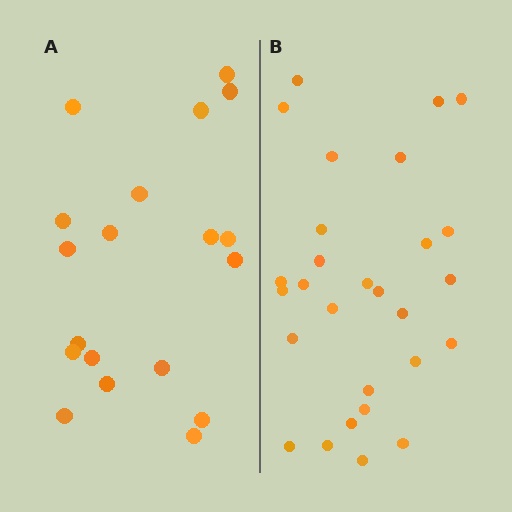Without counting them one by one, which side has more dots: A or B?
Region B (the right region) has more dots.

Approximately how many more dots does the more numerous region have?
Region B has roughly 8 or so more dots than region A.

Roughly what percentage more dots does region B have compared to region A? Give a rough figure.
About 45% more.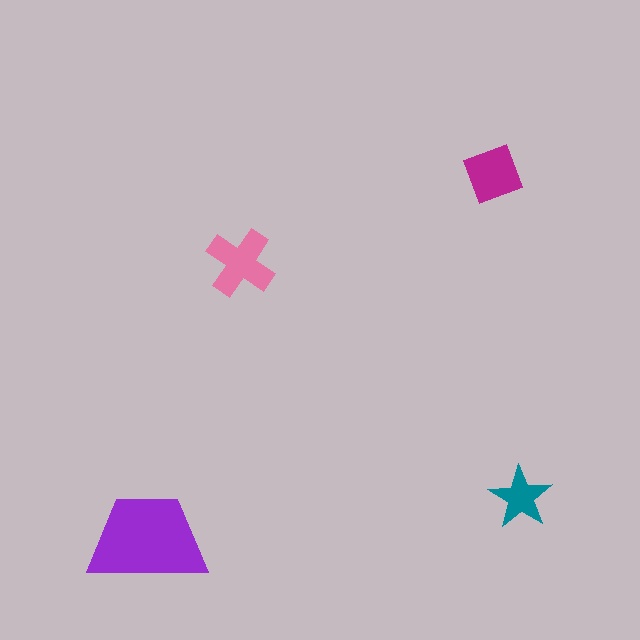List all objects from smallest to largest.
The teal star, the magenta diamond, the pink cross, the purple trapezoid.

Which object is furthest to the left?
The purple trapezoid is leftmost.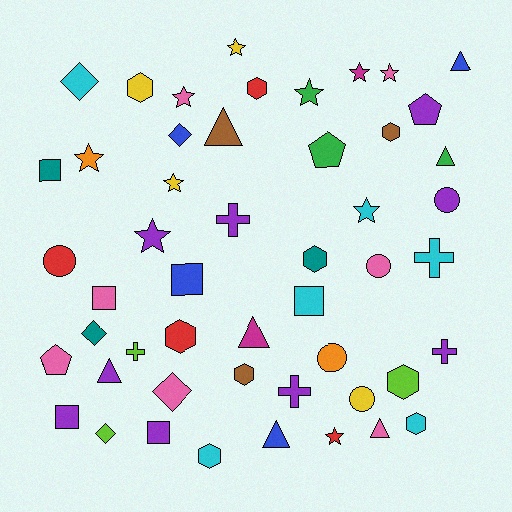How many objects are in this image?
There are 50 objects.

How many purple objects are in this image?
There are 9 purple objects.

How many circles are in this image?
There are 5 circles.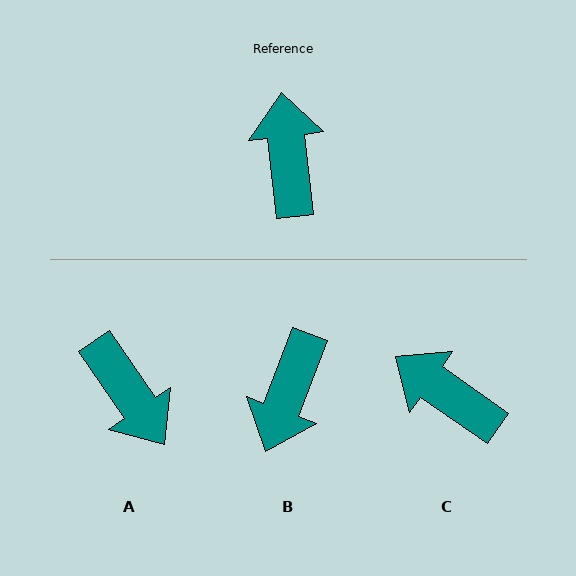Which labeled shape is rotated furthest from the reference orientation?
B, about 153 degrees away.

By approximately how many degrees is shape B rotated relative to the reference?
Approximately 153 degrees counter-clockwise.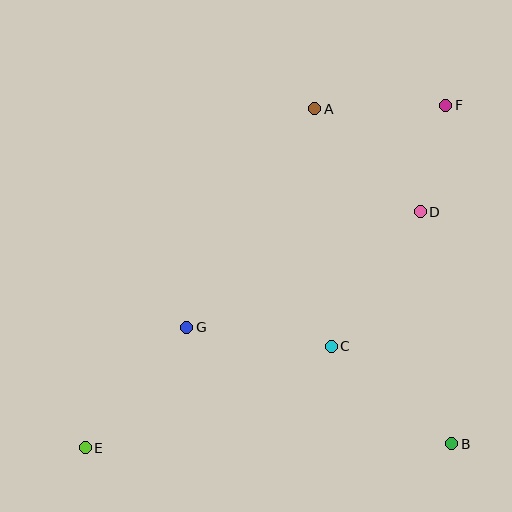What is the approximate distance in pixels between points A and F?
The distance between A and F is approximately 131 pixels.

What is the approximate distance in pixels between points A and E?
The distance between A and E is approximately 410 pixels.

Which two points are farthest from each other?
Points E and F are farthest from each other.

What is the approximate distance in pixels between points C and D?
The distance between C and D is approximately 161 pixels.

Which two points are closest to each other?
Points D and F are closest to each other.